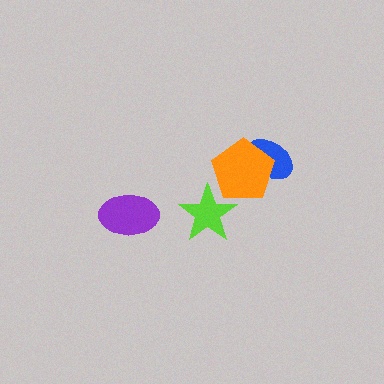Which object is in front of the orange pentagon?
The lime star is in front of the orange pentagon.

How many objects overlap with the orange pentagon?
2 objects overlap with the orange pentagon.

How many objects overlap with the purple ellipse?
0 objects overlap with the purple ellipse.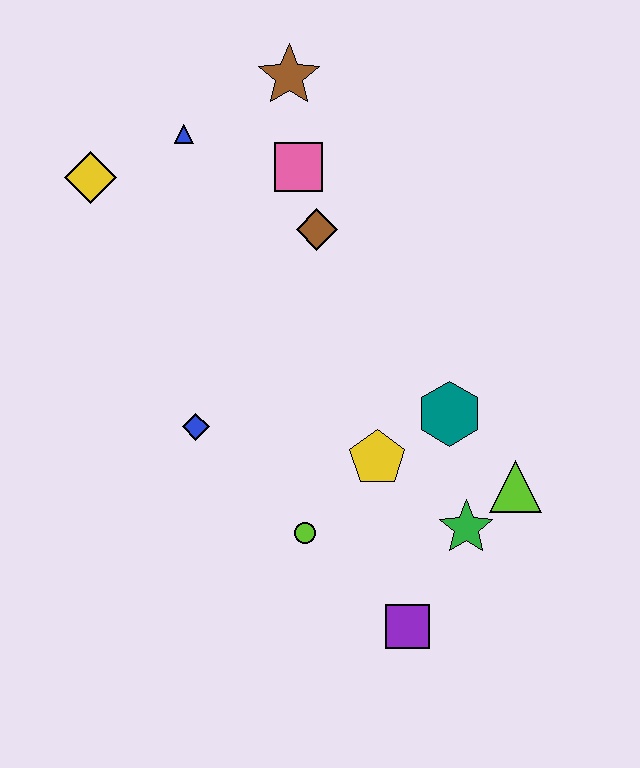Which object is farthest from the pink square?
The purple square is farthest from the pink square.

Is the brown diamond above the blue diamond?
Yes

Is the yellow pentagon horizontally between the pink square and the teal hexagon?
Yes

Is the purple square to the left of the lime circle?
No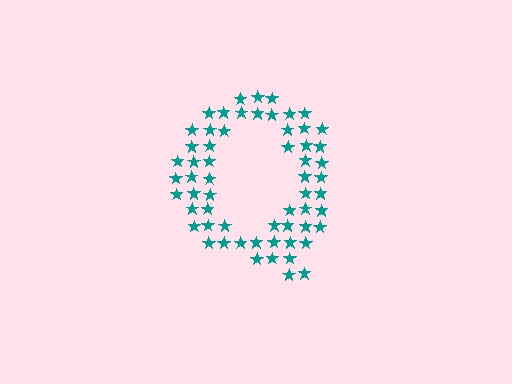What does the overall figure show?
The overall figure shows the letter Q.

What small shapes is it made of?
It is made of small stars.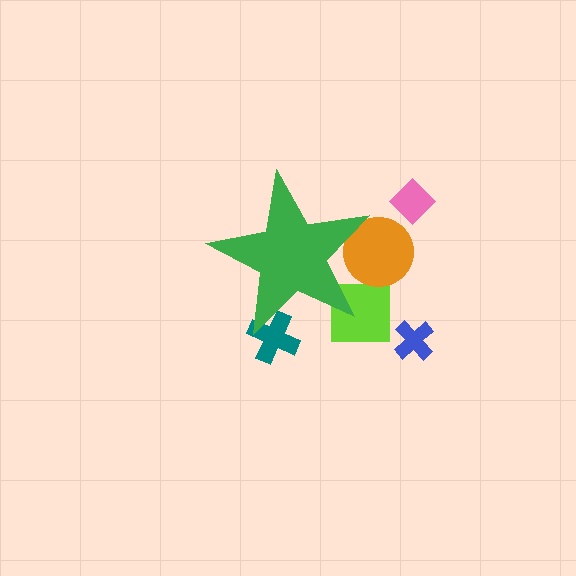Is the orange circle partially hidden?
Yes, the orange circle is partially hidden behind the green star.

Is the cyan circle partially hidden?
Yes, the cyan circle is partially hidden behind the green star.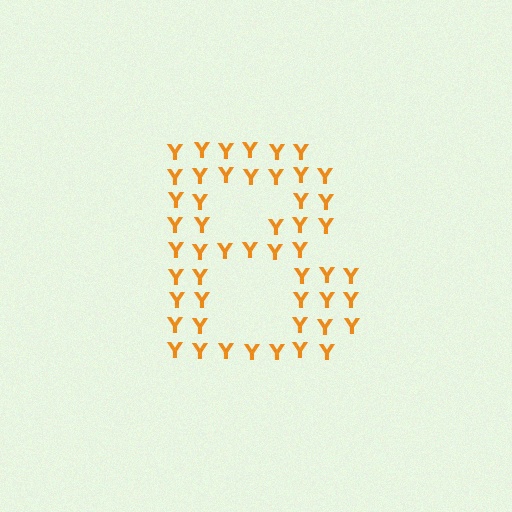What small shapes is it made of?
It is made of small letter Y's.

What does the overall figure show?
The overall figure shows the letter B.